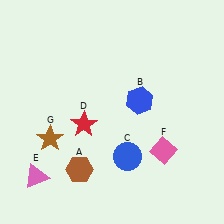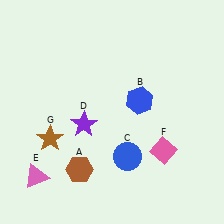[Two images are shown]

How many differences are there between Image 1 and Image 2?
There is 1 difference between the two images.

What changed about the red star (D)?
In Image 1, D is red. In Image 2, it changed to purple.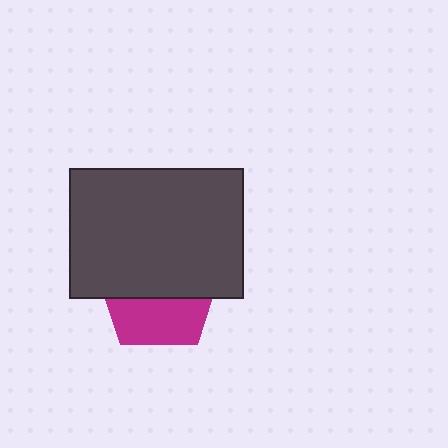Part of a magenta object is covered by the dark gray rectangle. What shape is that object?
It is a pentagon.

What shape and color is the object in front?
The object in front is a dark gray rectangle.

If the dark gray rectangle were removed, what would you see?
You would see the complete magenta pentagon.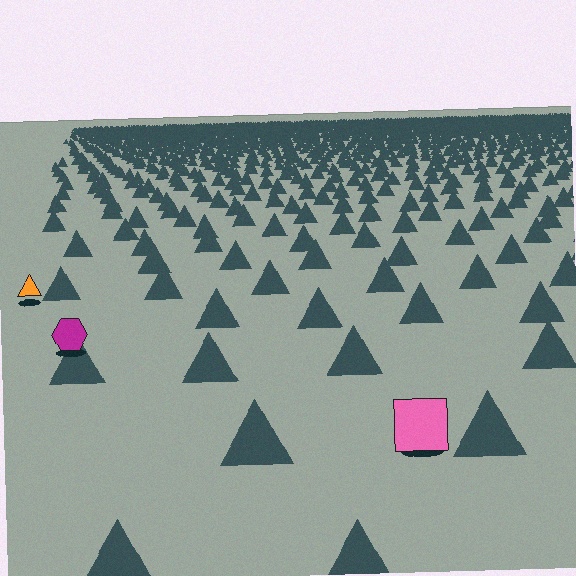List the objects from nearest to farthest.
From nearest to farthest: the pink square, the magenta hexagon, the orange triangle.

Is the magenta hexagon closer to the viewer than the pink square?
No. The pink square is closer — you can tell from the texture gradient: the ground texture is coarser near it.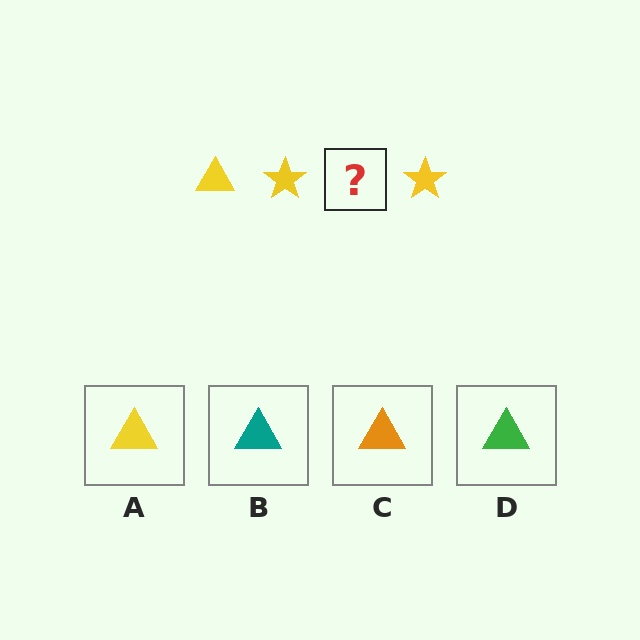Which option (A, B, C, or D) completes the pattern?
A.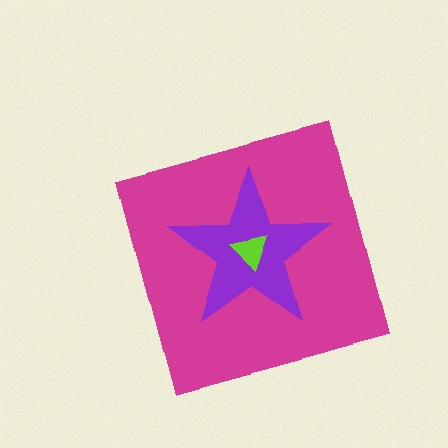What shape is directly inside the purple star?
The lime triangle.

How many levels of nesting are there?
3.